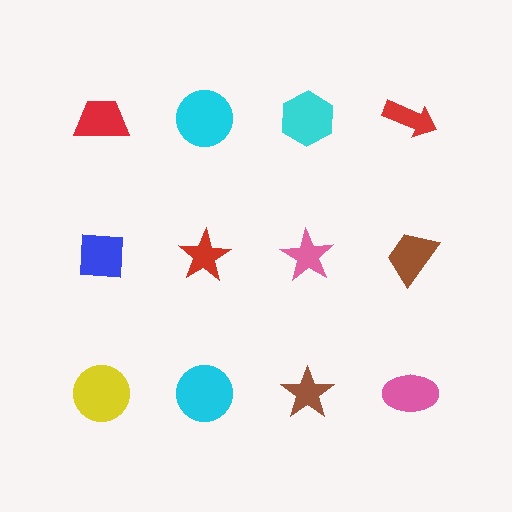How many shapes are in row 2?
4 shapes.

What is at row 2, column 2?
A red star.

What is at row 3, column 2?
A cyan circle.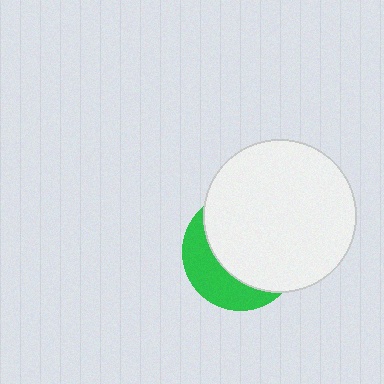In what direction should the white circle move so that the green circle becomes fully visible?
The white circle should move toward the upper-right. That is the shortest direction to clear the overlap and leave the green circle fully visible.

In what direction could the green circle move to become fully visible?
The green circle could move toward the lower-left. That would shift it out from behind the white circle entirely.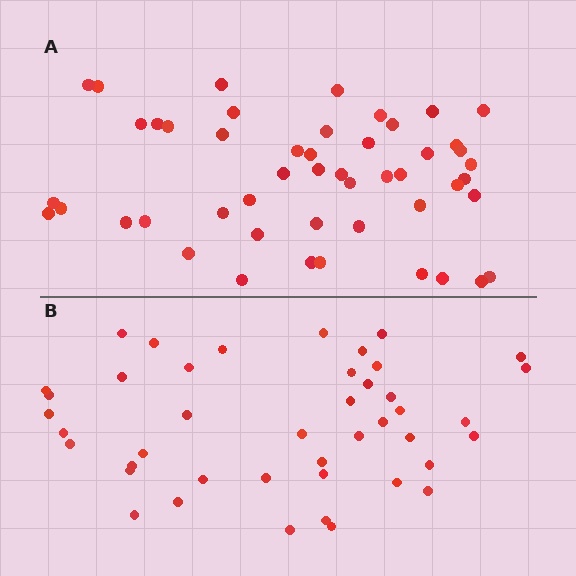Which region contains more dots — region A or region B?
Region A (the top region) has more dots.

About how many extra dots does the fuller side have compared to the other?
Region A has about 6 more dots than region B.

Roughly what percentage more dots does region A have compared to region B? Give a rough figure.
About 15% more.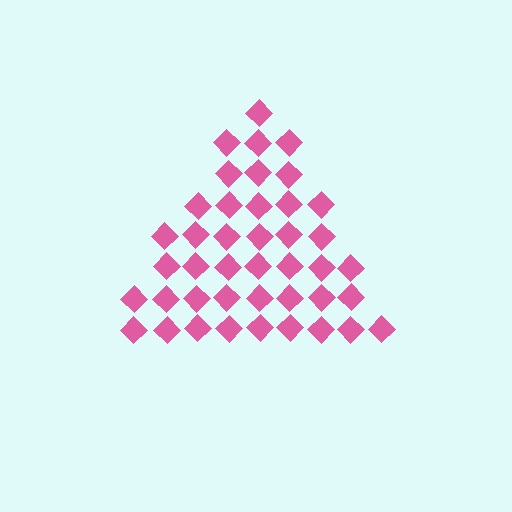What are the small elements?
The small elements are diamonds.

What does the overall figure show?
The overall figure shows a triangle.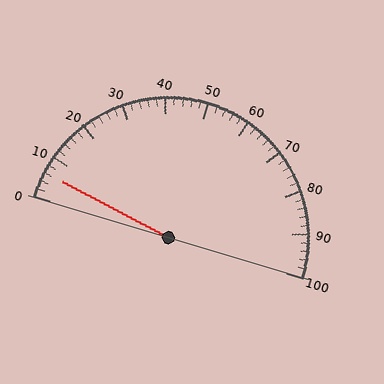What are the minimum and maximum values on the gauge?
The gauge ranges from 0 to 100.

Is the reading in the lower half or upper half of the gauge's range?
The reading is in the lower half of the range (0 to 100).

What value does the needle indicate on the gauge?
The needle indicates approximately 6.